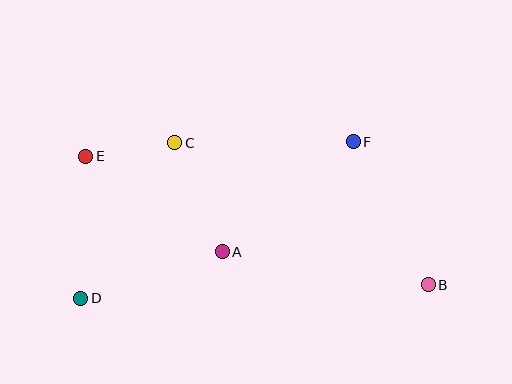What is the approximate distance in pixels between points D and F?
The distance between D and F is approximately 314 pixels.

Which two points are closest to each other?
Points C and E are closest to each other.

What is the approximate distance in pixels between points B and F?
The distance between B and F is approximately 161 pixels.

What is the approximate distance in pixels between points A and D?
The distance between A and D is approximately 149 pixels.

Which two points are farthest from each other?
Points B and E are farthest from each other.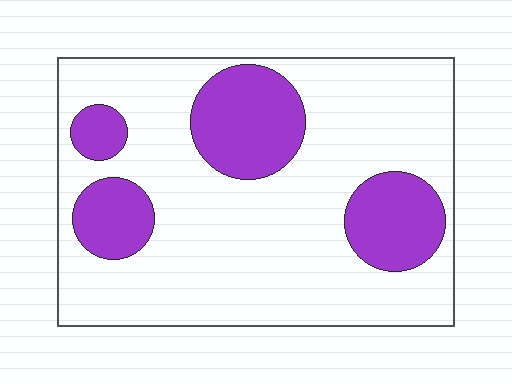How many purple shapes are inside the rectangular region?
4.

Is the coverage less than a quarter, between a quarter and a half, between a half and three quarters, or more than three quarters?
Less than a quarter.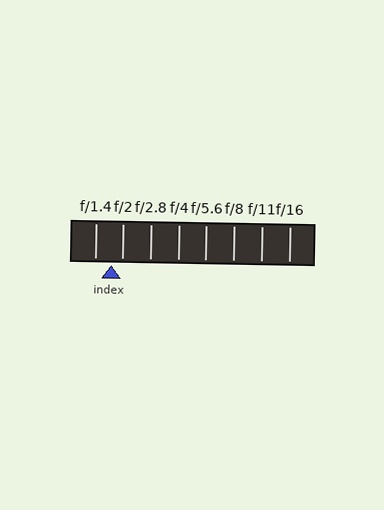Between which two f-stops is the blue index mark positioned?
The index mark is between f/1.4 and f/2.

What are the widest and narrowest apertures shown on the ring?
The widest aperture shown is f/1.4 and the narrowest is f/16.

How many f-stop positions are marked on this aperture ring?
There are 8 f-stop positions marked.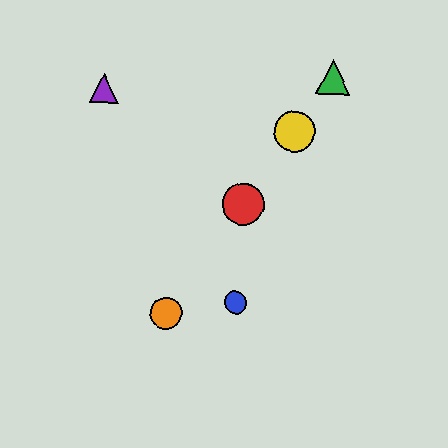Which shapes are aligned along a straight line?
The red circle, the green triangle, the yellow circle, the orange circle are aligned along a straight line.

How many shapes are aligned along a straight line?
4 shapes (the red circle, the green triangle, the yellow circle, the orange circle) are aligned along a straight line.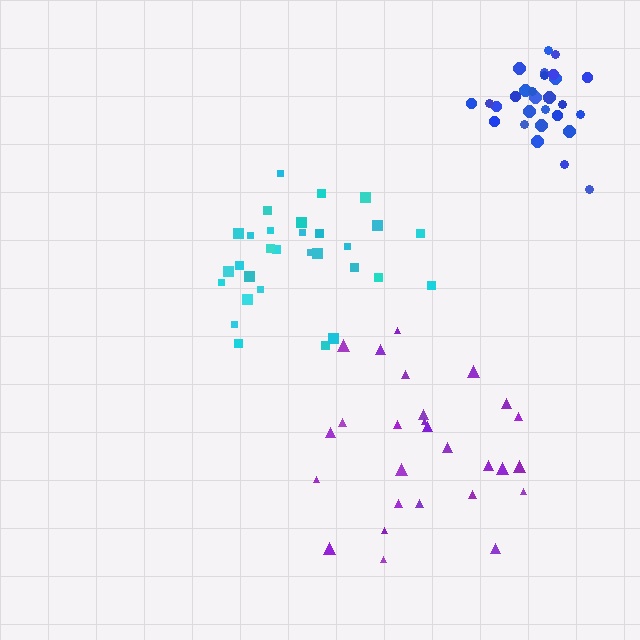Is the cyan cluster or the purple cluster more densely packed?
Cyan.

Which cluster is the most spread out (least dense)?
Purple.